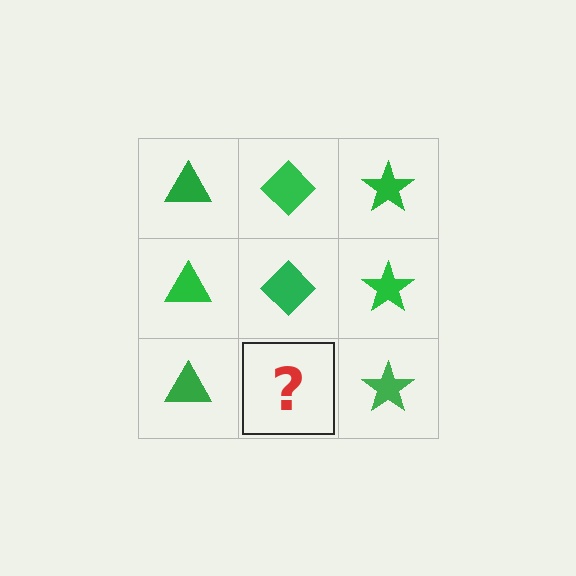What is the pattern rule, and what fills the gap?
The rule is that each column has a consistent shape. The gap should be filled with a green diamond.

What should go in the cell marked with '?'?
The missing cell should contain a green diamond.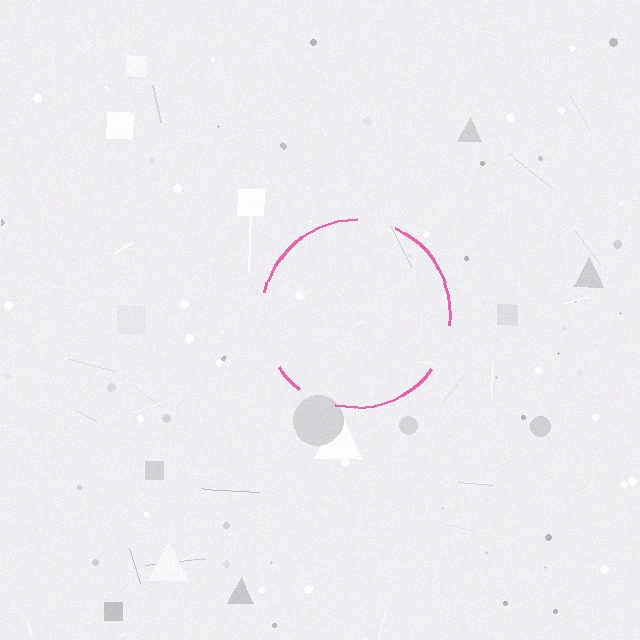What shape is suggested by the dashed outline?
The dashed outline suggests a circle.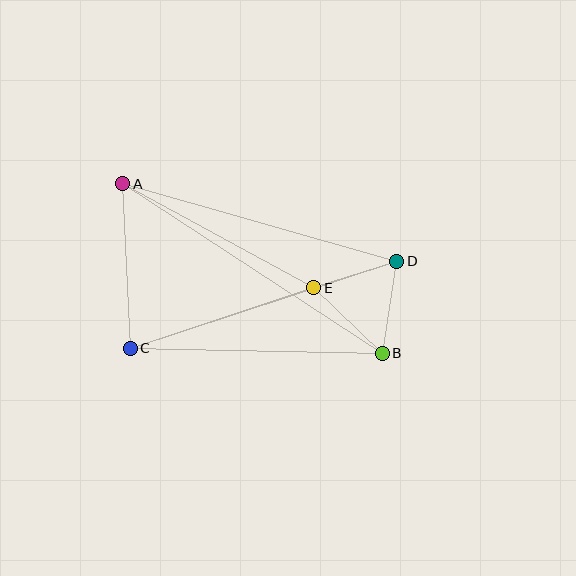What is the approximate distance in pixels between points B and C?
The distance between B and C is approximately 252 pixels.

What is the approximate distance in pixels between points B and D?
The distance between B and D is approximately 93 pixels.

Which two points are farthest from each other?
Points A and B are farthest from each other.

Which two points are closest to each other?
Points D and E are closest to each other.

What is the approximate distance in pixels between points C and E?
The distance between C and E is approximately 193 pixels.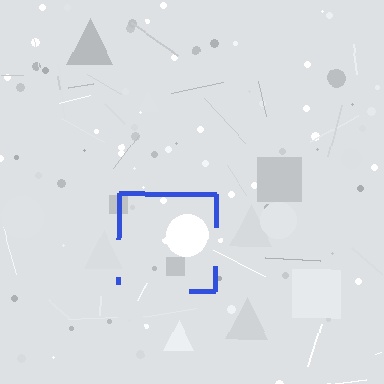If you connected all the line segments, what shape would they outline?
They would outline a square.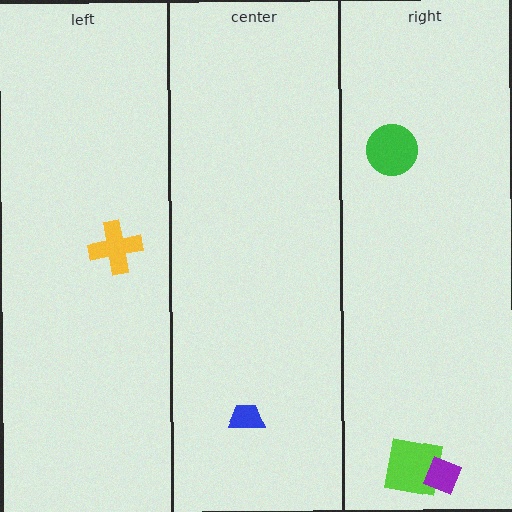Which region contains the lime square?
The right region.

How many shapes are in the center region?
1.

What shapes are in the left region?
The yellow cross.